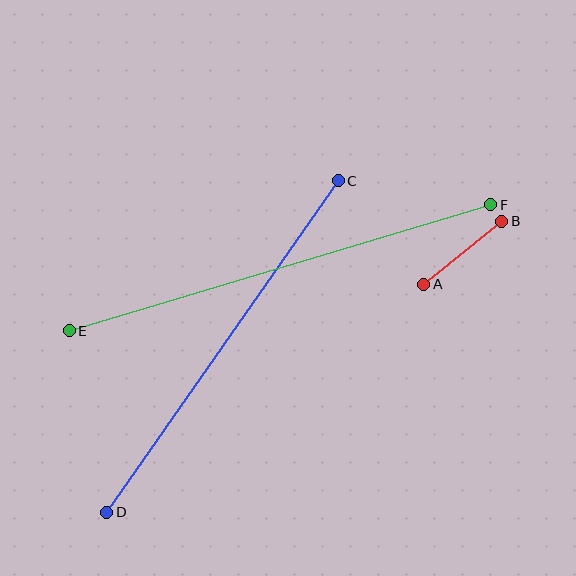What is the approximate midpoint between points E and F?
The midpoint is at approximately (280, 268) pixels.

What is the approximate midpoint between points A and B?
The midpoint is at approximately (463, 253) pixels.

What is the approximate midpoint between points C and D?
The midpoint is at approximately (222, 347) pixels.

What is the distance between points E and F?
The distance is approximately 440 pixels.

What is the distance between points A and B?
The distance is approximately 100 pixels.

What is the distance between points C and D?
The distance is approximately 404 pixels.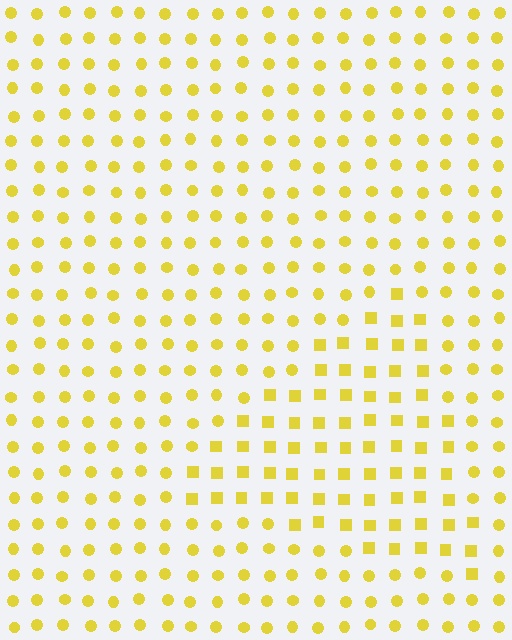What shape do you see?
I see a triangle.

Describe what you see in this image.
The image is filled with small yellow elements arranged in a uniform grid. A triangle-shaped region contains squares, while the surrounding area contains circles. The boundary is defined purely by the change in element shape.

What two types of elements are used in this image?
The image uses squares inside the triangle region and circles outside it.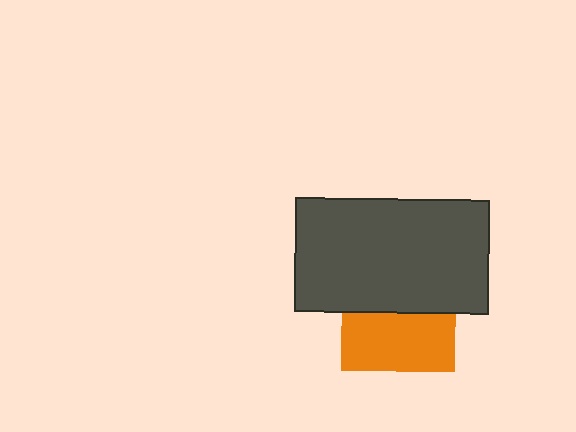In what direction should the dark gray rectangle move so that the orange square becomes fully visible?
The dark gray rectangle should move up. That is the shortest direction to clear the overlap and leave the orange square fully visible.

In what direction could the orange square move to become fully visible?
The orange square could move down. That would shift it out from behind the dark gray rectangle entirely.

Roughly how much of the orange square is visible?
About half of it is visible (roughly 51%).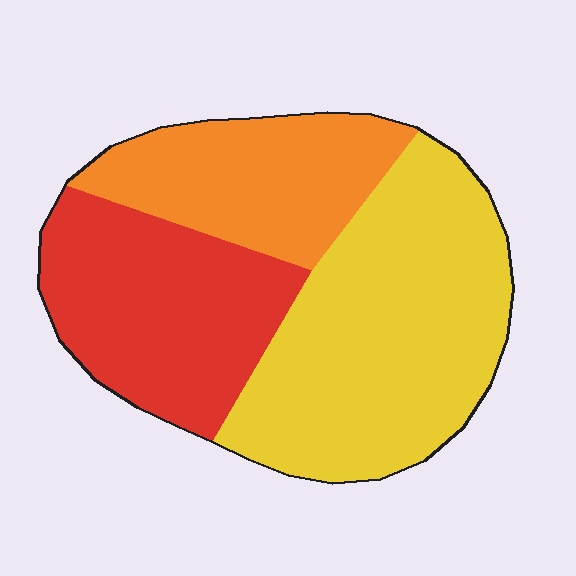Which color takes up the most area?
Yellow, at roughly 45%.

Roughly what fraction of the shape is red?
Red covers around 30% of the shape.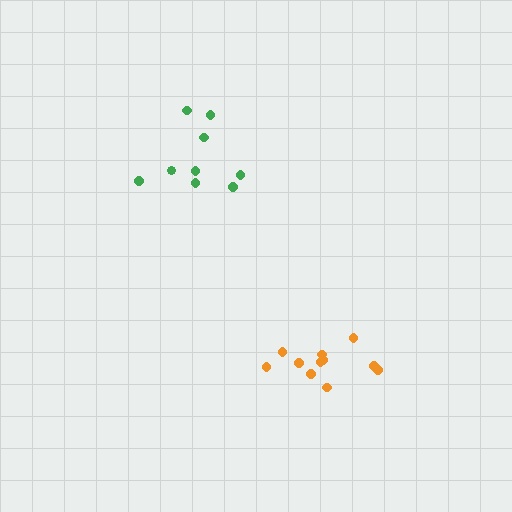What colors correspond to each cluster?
The clusters are colored: orange, green.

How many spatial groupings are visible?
There are 2 spatial groupings.